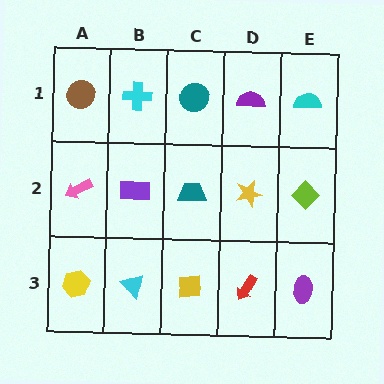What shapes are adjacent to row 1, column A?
A pink arrow (row 2, column A), a cyan cross (row 1, column B).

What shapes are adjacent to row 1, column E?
A lime diamond (row 2, column E), a purple semicircle (row 1, column D).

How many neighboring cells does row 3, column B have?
3.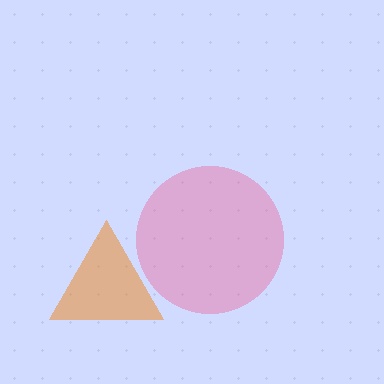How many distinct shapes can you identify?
There are 2 distinct shapes: an orange triangle, a pink circle.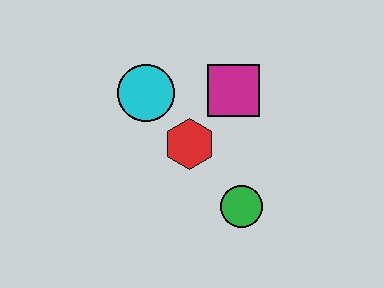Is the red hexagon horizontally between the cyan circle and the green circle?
Yes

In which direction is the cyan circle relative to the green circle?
The cyan circle is above the green circle.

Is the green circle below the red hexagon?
Yes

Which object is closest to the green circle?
The red hexagon is closest to the green circle.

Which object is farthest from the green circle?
The cyan circle is farthest from the green circle.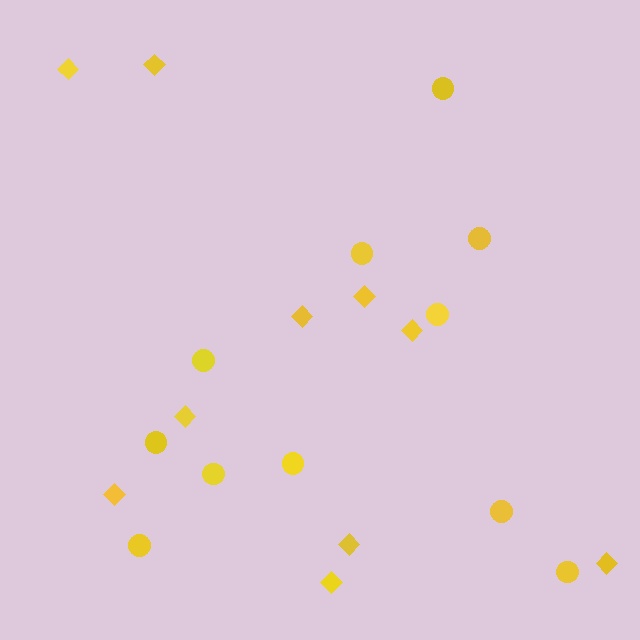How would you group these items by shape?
There are 2 groups: one group of diamonds (10) and one group of circles (11).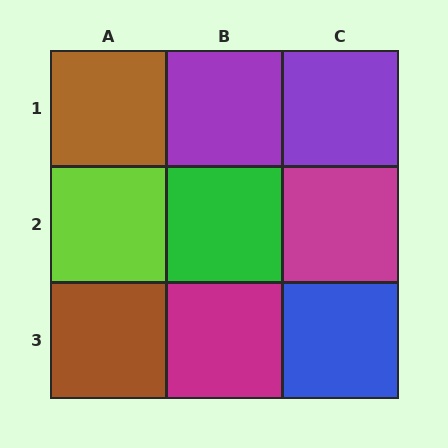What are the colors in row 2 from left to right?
Lime, green, magenta.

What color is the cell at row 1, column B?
Purple.